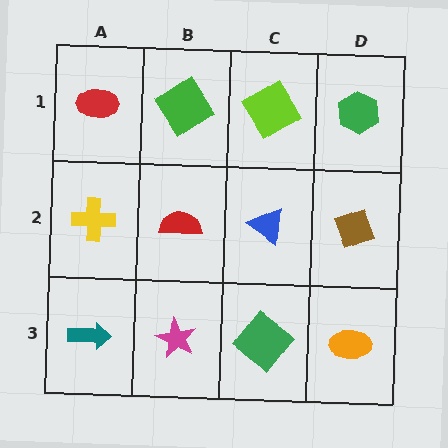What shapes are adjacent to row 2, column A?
A red ellipse (row 1, column A), a teal arrow (row 3, column A), a red semicircle (row 2, column B).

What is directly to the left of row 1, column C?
A green diamond.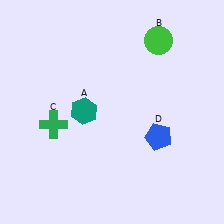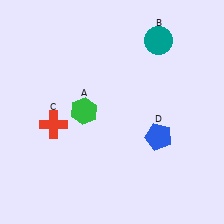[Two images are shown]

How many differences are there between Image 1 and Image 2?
There are 3 differences between the two images.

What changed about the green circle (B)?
In Image 1, B is green. In Image 2, it changed to teal.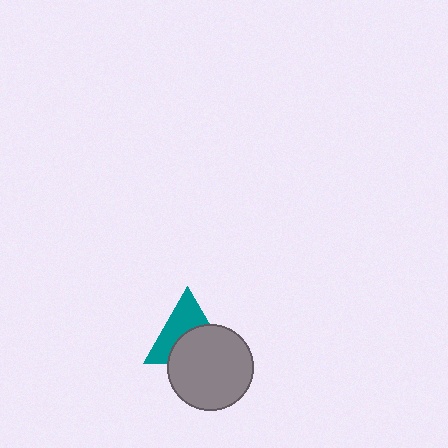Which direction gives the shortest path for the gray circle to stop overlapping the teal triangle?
Moving down gives the shortest separation.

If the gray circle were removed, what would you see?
You would see the complete teal triangle.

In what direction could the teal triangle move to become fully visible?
The teal triangle could move up. That would shift it out from behind the gray circle entirely.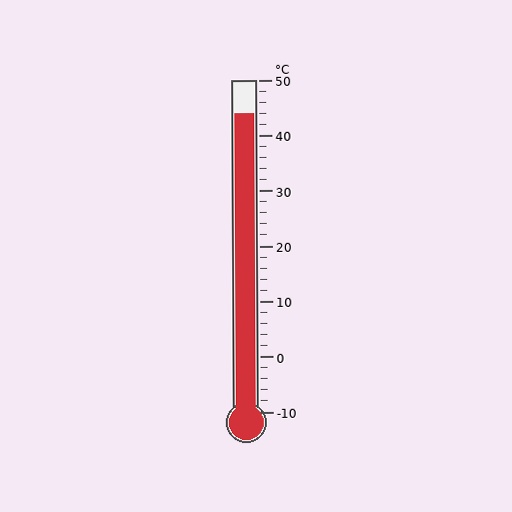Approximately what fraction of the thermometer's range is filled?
The thermometer is filled to approximately 90% of its range.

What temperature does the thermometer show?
The thermometer shows approximately 44°C.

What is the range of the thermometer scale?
The thermometer scale ranges from -10°C to 50°C.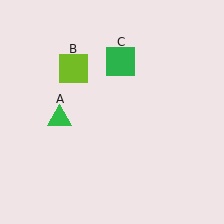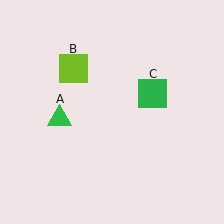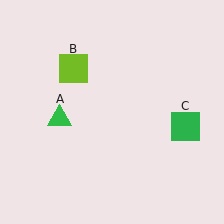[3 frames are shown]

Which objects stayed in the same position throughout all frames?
Green triangle (object A) and lime square (object B) remained stationary.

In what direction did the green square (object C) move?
The green square (object C) moved down and to the right.